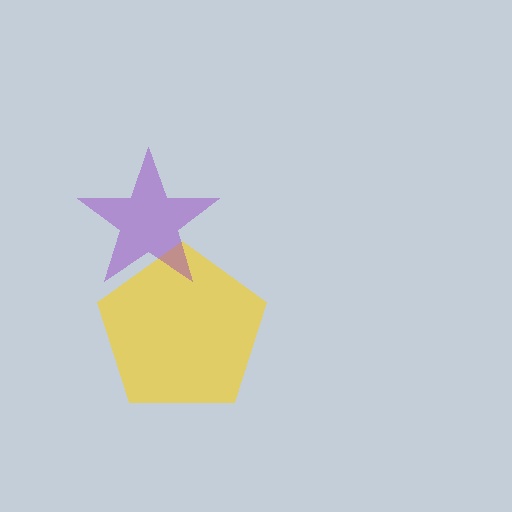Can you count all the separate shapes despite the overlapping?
Yes, there are 2 separate shapes.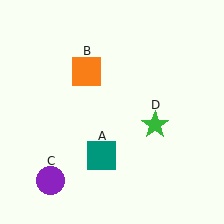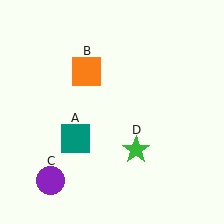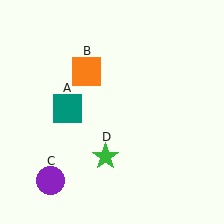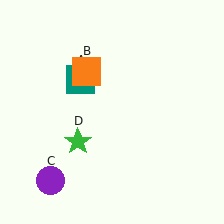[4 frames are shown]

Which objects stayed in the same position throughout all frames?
Orange square (object B) and purple circle (object C) remained stationary.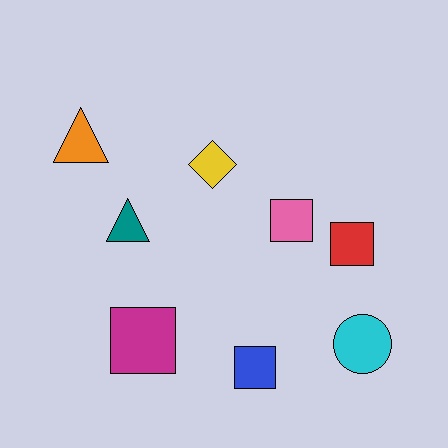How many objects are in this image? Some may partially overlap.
There are 8 objects.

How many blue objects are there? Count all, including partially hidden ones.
There is 1 blue object.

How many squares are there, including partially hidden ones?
There are 4 squares.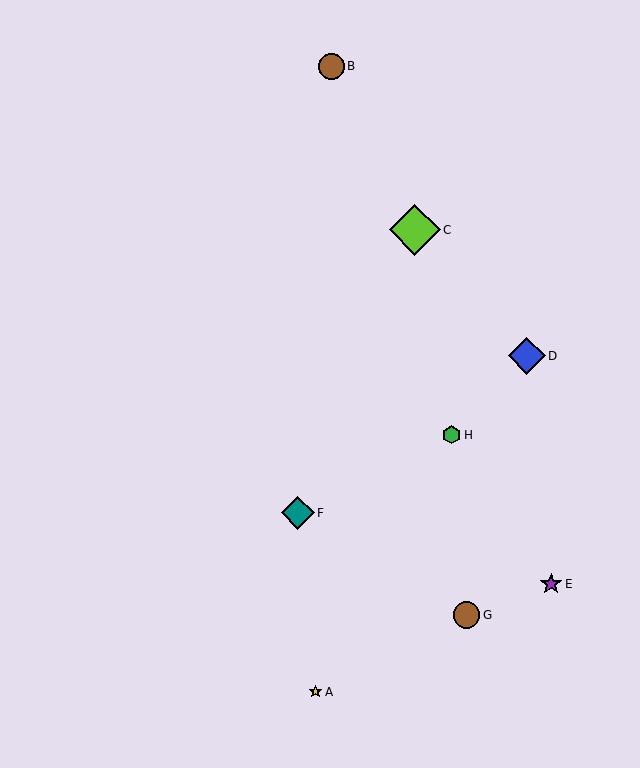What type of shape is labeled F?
Shape F is a teal diamond.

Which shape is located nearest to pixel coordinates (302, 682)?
The yellow star (labeled A) at (315, 692) is nearest to that location.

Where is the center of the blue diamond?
The center of the blue diamond is at (527, 356).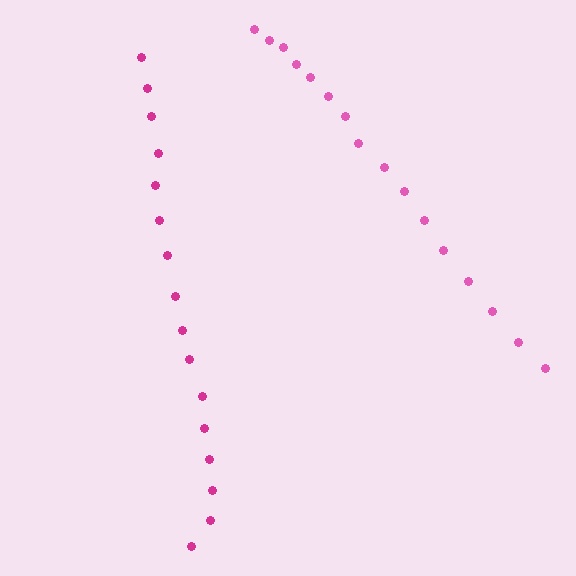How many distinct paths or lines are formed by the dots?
There are 2 distinct paths.